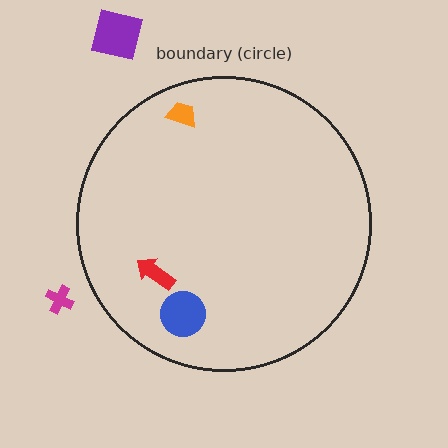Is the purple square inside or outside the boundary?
Outside.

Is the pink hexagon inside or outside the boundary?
Inside.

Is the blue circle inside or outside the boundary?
Inside.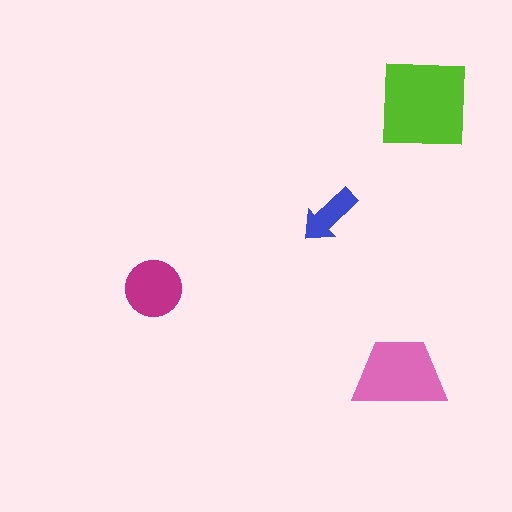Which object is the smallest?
The blue arrow.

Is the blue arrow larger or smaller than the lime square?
Smaller.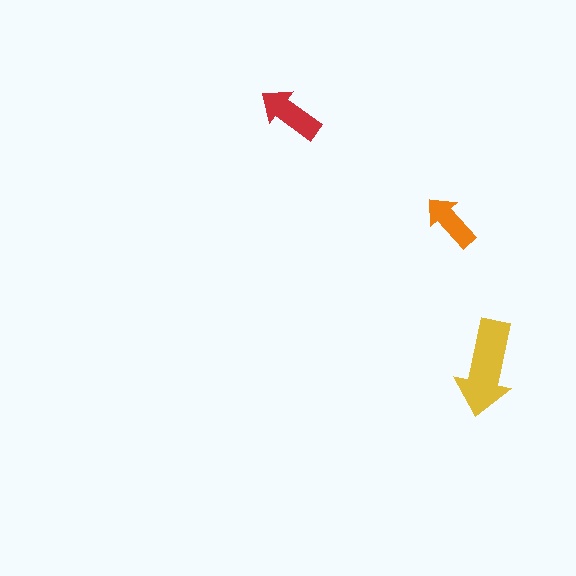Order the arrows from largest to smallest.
the yellow one, the red one, the orange one.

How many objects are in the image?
There are 3 objects in the image.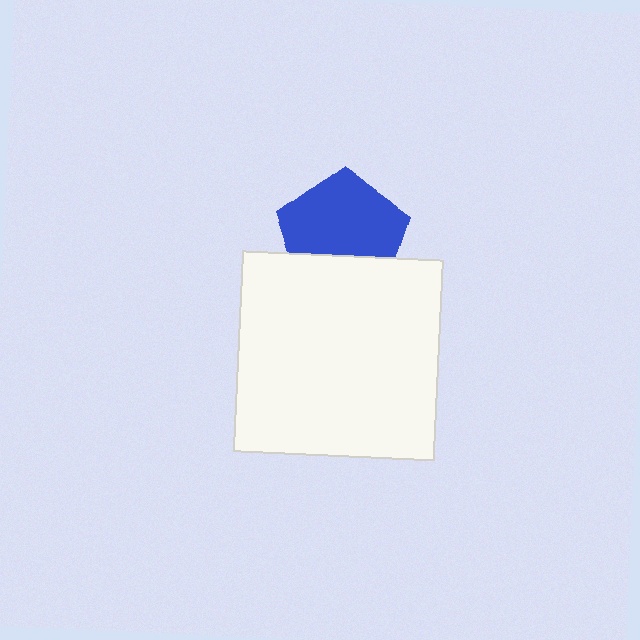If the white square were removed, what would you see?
You would see the complete blue pentagon.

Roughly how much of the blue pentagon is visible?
Most of it is visible (roughly 68%).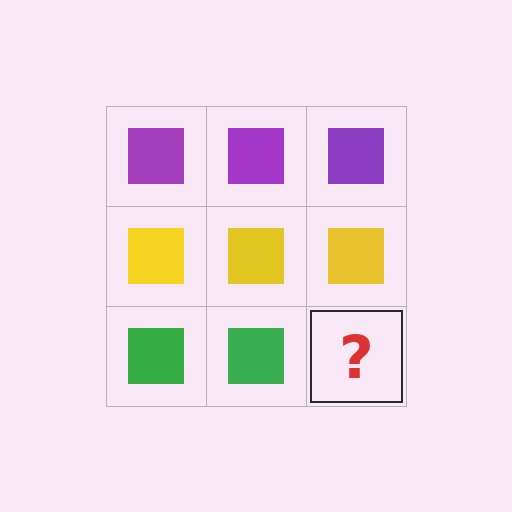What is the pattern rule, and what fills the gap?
The rule is that each row has a consistent color. The gap should be filled with a green square.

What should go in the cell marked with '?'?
The missing cell should contain a green square.